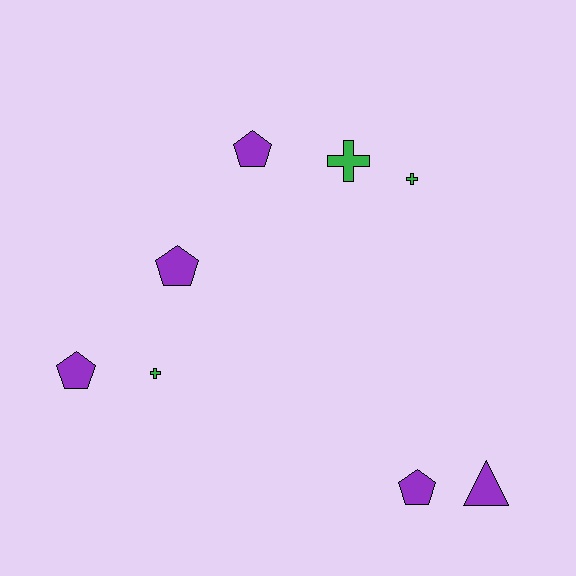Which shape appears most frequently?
Pentagon, with 4 objects.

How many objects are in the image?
There are 8 objects.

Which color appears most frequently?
Purple, with 5 objects.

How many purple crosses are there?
There are no purple crosses.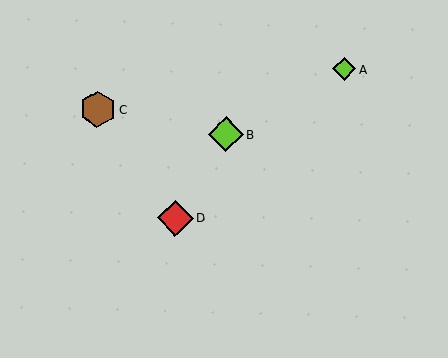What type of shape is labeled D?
Shape D is a red diamond.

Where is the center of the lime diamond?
The center of the lime diamond is at (226, 134).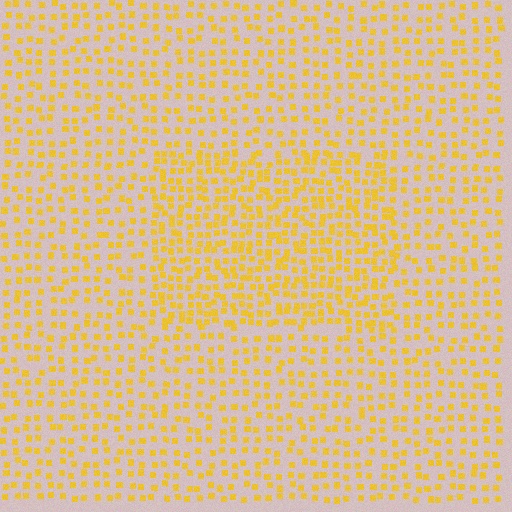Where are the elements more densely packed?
The elements are more densely packed inside the rectangle boundary.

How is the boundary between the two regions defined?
The boundary is defined by a change in element density (approximately 1.7x ratio). All elements are the same color, size, and shape.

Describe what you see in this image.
The image contains small yellow elements arranged at two different densities. A rectangle-shaped region is visible where the elements are more densely packed than the surrounding area.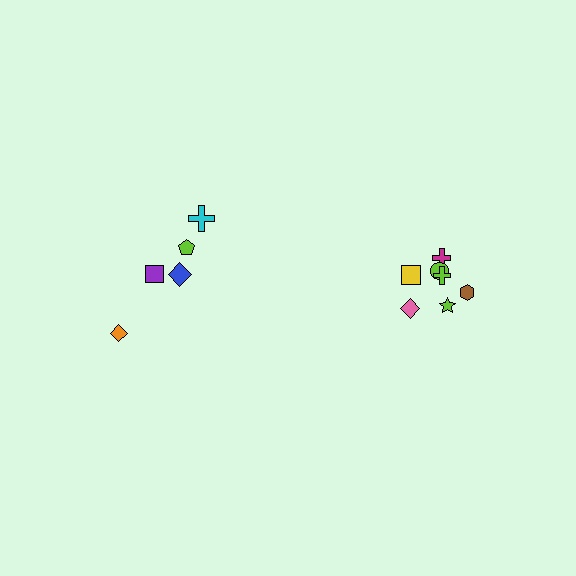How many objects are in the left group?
There are 5 objects.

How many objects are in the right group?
There are 7 objects.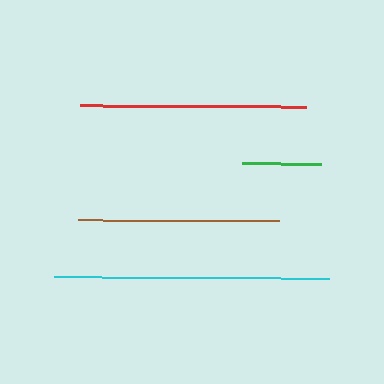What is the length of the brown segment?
The brown segment is approximately 201 pixels long.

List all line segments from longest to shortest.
From longest to shortest: cyan, red, brown, green.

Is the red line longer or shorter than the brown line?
The red line is longer than the brown line.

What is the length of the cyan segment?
The cyan segment is approximately 275 pixels long.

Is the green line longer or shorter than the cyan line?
The cyan line is longer than the green line.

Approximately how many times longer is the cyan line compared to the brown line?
The cyan line is approximately 1.4 times the length of the brown line.